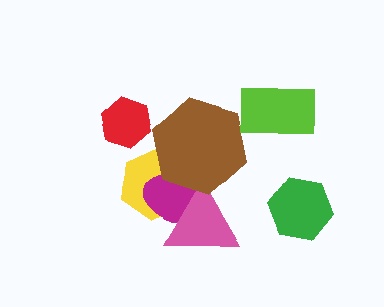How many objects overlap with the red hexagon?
0 objects overlap with the red hexagon.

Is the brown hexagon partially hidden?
No, no other shape covers it.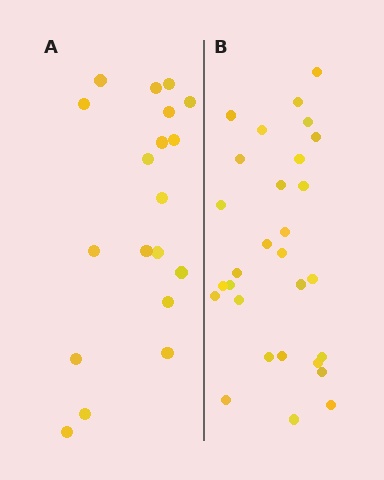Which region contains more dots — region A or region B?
Region B (the right region) has more dots.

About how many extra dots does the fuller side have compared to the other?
Region B has roughly 10 or so more dots than region A.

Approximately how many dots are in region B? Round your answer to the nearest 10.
About 30 dots. (The exact count is 29, which rounds to 30.)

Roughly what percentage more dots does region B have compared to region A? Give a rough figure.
About 55% more.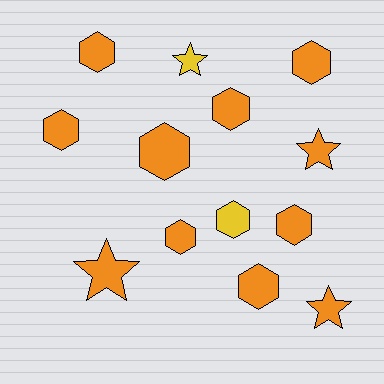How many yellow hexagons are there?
There is 1 yellow hexagon.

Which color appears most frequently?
Orange, with 11 objects.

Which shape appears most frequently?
Hexagon, with 9 objects.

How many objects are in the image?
There are 13 objects.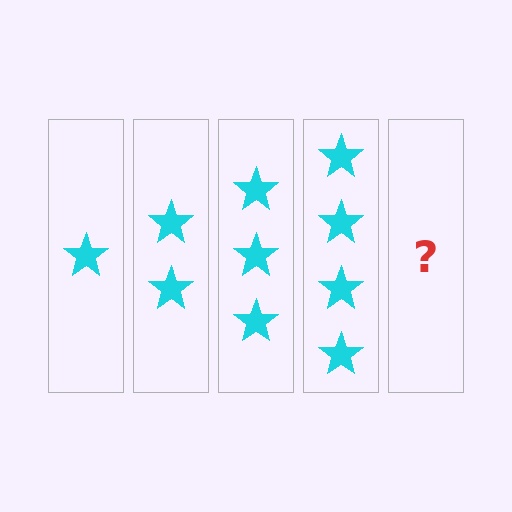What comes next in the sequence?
The next element should be 5 stars.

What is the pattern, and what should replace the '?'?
The pattern is that each step adds one more star. The '?' should be 5 stars.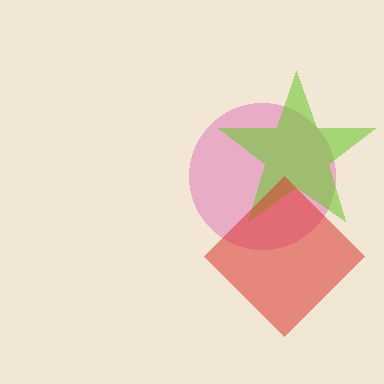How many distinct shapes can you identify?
There are 3 distinct shapes: a pink circle, a lime star, a red diamond.